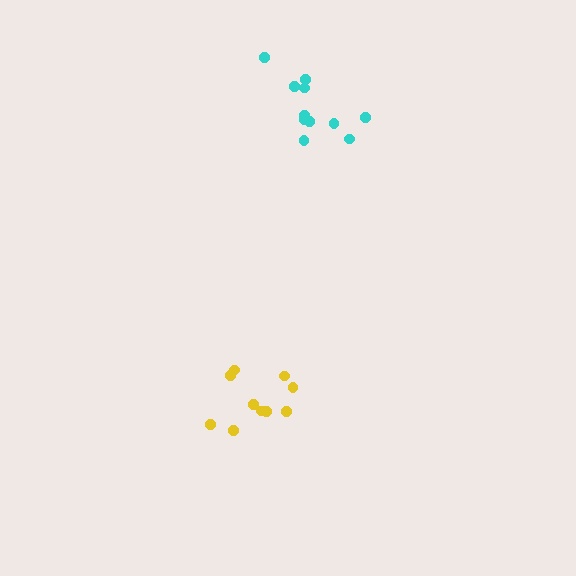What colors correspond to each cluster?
The clusters are colored: cyan, yellow.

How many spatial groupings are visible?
There are 2 spatial groupings.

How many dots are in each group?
Group 1: 11 dots, Group 2: 10 dots (21 total).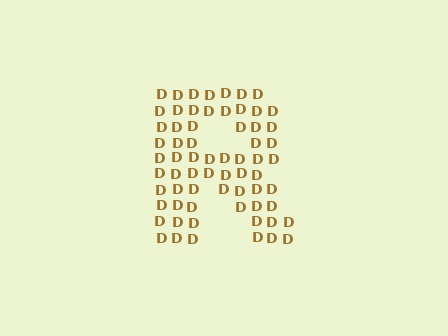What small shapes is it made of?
It is made of small letter D's.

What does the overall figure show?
The overall figure shows the letter R.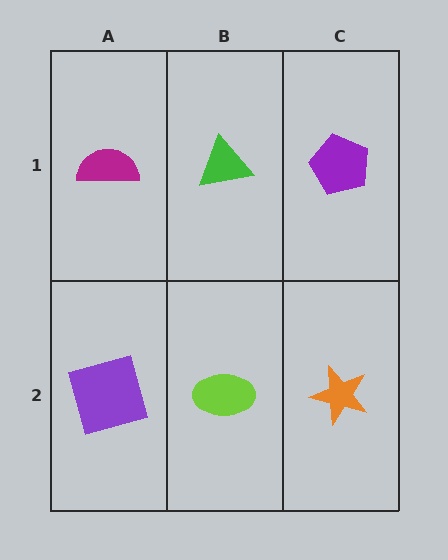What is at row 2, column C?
An orange star.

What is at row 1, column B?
A green triangle.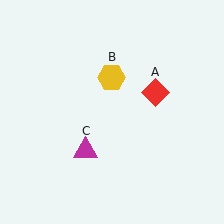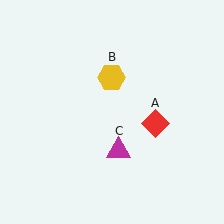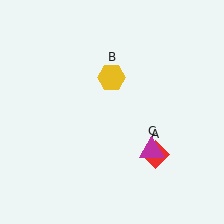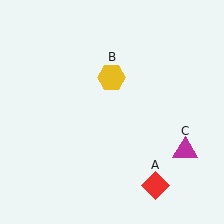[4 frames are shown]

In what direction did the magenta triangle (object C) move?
The magenta triangle (object C) moved right.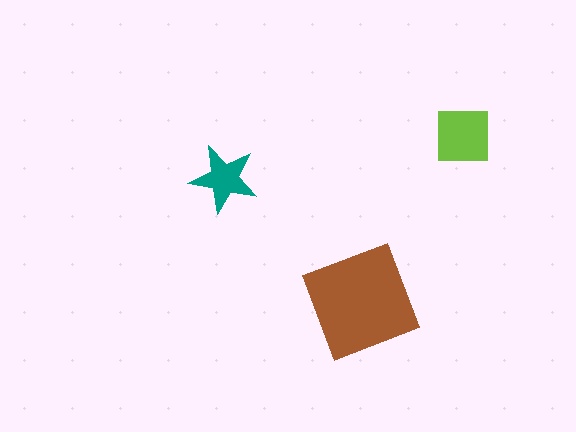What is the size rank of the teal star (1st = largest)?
3rd.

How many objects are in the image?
There are 3 objects in the image.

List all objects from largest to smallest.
The brown diamond, the lime square, the teal star.